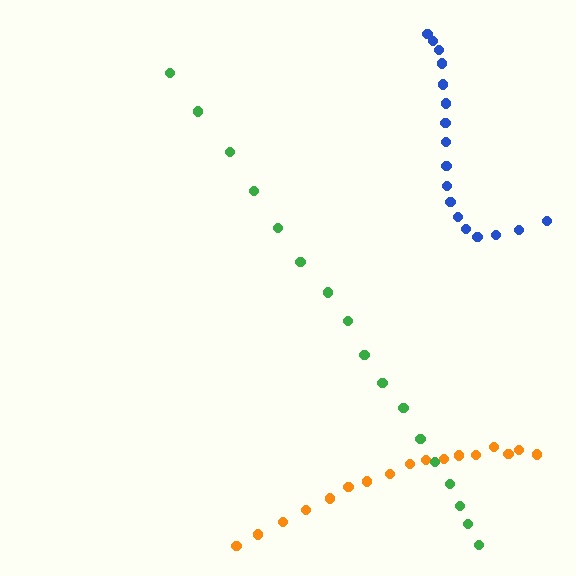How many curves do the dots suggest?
There are 3 distinct paths.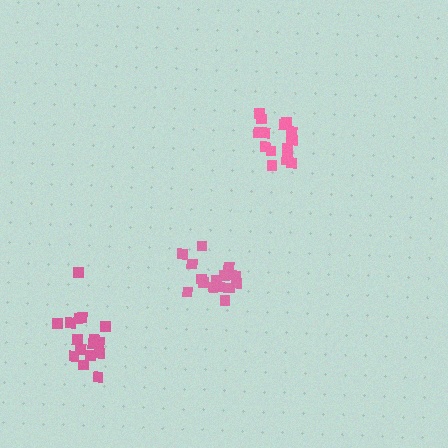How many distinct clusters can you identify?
There are 3 distinct clusters.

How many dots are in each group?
Group 1: 17 dots, Group 2: 15 dots, Group 3: 16 dots (48 total).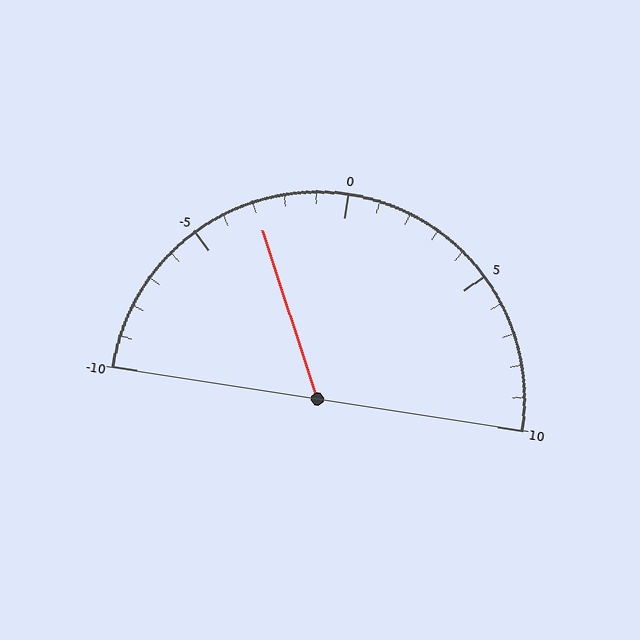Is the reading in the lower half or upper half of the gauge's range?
The reading is in the lower half of the range (-10 to 10).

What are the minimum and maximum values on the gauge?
The gauge ranges from -10 to 10.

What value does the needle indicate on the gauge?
The needle indicates approximately -3.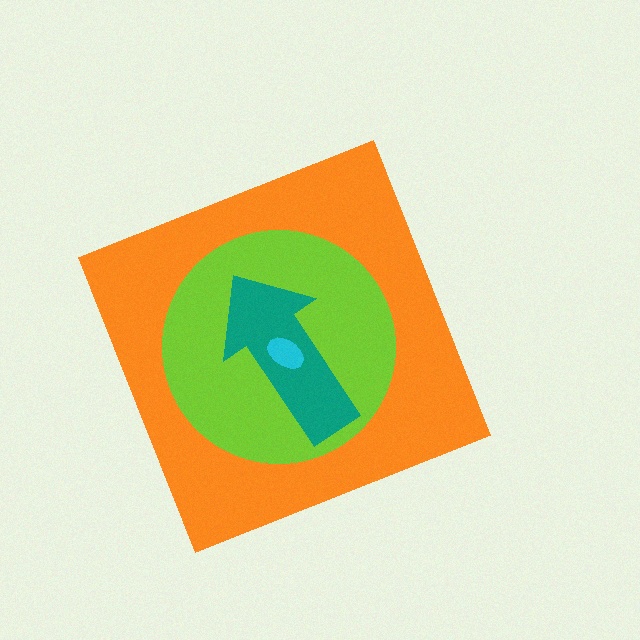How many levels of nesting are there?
4.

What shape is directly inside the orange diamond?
The lime circle.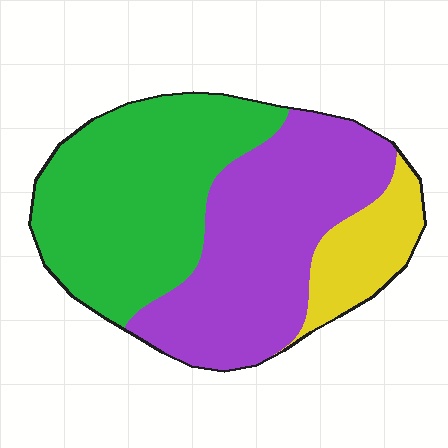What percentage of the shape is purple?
Purple takes up about two fifths (2/5) of the shape.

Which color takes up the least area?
Yellow, at roughly 15%.